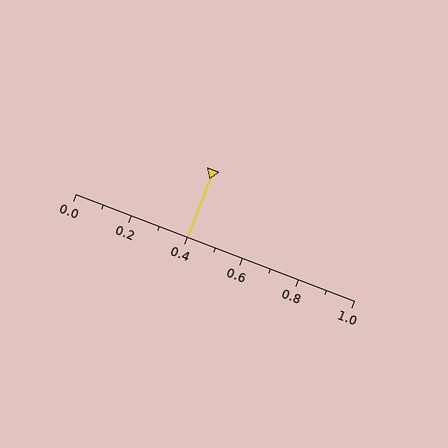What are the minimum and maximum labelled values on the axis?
The axis runs from 0.0 to 1.0.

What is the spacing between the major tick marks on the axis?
The major ticks are spaced 0.2 apart.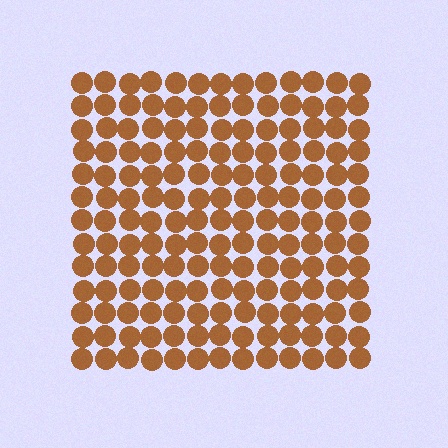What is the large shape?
The large shape is a square.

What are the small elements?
The small elements are circles.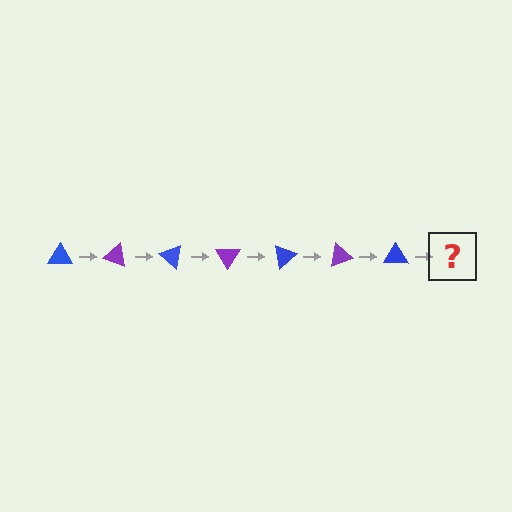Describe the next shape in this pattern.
It should be a purple triangle, rotated 140 degrees from the start.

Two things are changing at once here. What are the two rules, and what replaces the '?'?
The two rules are that it rotates 20 degrees each step and the color cycles through blue and purple. The '?' should be a purple triangle, rotated 140 degrees from the start.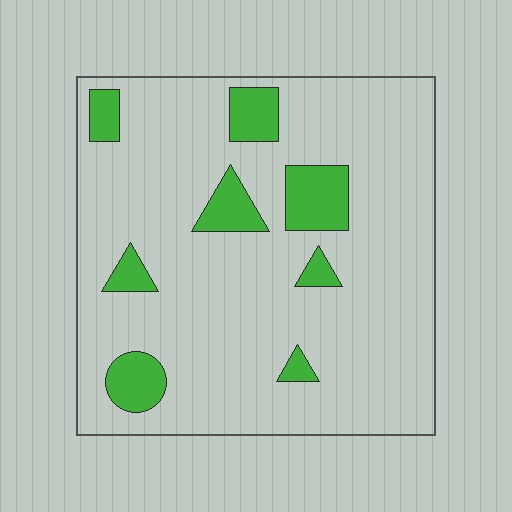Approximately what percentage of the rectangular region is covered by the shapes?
Approximately 15%.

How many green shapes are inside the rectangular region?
8.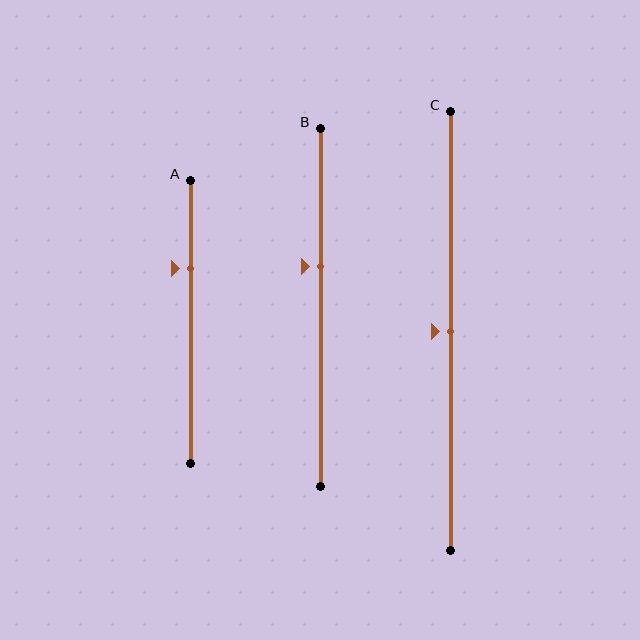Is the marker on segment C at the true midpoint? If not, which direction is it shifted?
Yes, the marker on segment C is at the true midpoint.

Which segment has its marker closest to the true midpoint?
Segment C has its marker closest to the true midpoint.